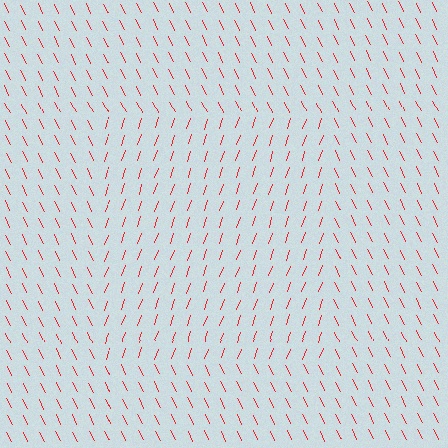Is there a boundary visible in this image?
Yes, there is a texture boundary formed by a change in line orientation.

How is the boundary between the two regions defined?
The boundary is defined purely by a change in line orientation (approximately 45 degrees difference). All lines are the same color and thickness.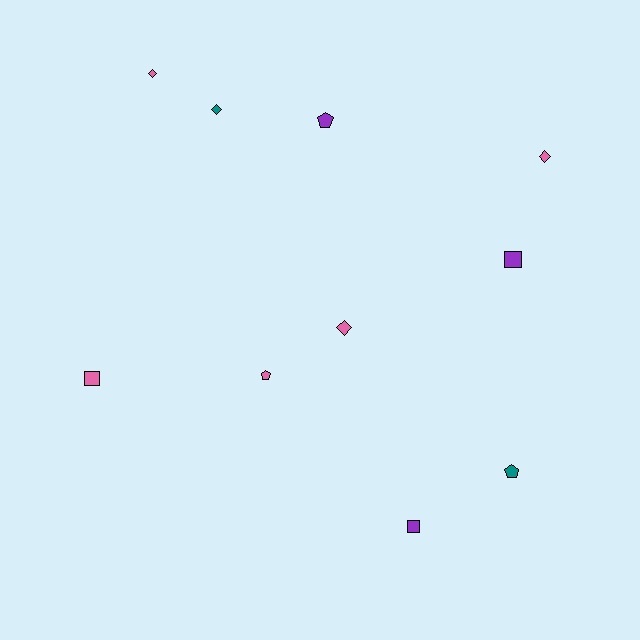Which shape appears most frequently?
Diamond, with 4 objects.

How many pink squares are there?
There is 1 pink square.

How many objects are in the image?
There are 10 objects.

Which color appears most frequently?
Pink, with 5 objects.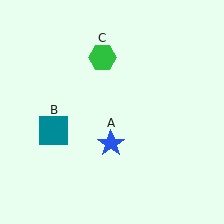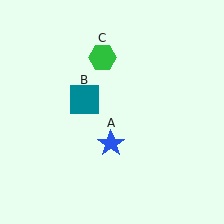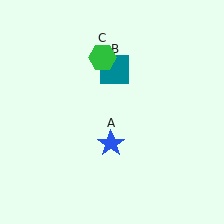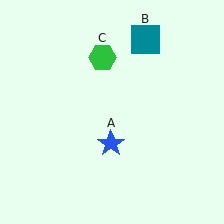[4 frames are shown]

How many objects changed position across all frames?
1 object changed position: teal square (object B).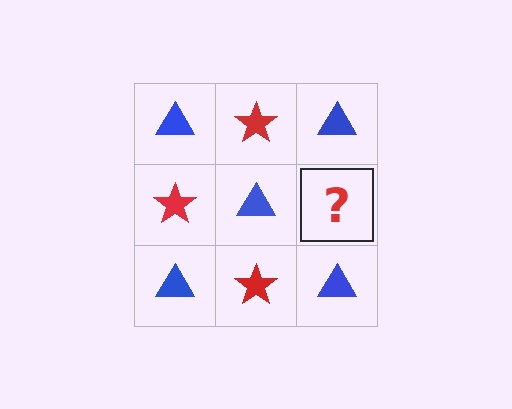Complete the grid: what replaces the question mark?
The question mark should be replaced with a red star.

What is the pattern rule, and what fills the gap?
The rule is that it alternates blue triangle and red star in a checkerboard pattern. The gap should be filled with a red star.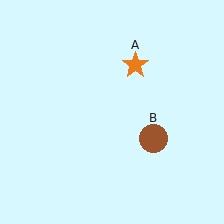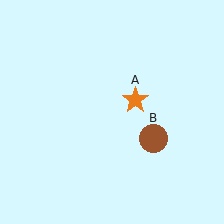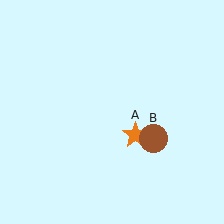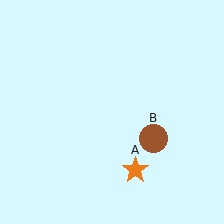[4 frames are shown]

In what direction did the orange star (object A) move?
The orange star (object A) moved down.